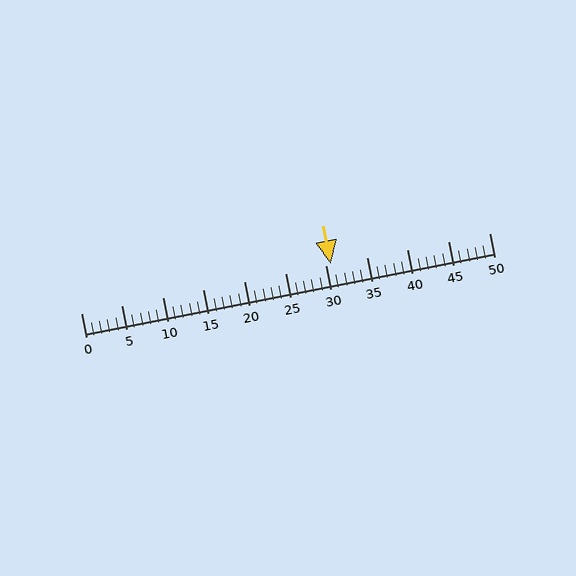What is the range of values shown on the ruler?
The ruler shows values from 0 to 50.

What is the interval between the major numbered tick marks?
The major tick marks are spaced 5 units apart.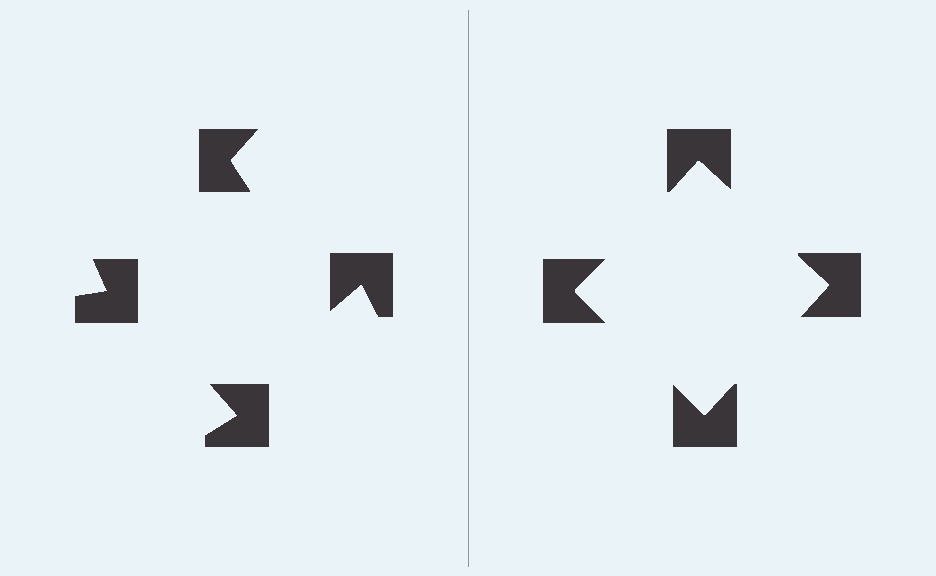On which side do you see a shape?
An illusory square appears on the right side. On the left side the wedge cuts are rotated, so no coherent shape forms.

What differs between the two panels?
The notched squares are positioned identically on both sides; only the wedge orientations differ. On the right they align to a square; on the left they are misaligned.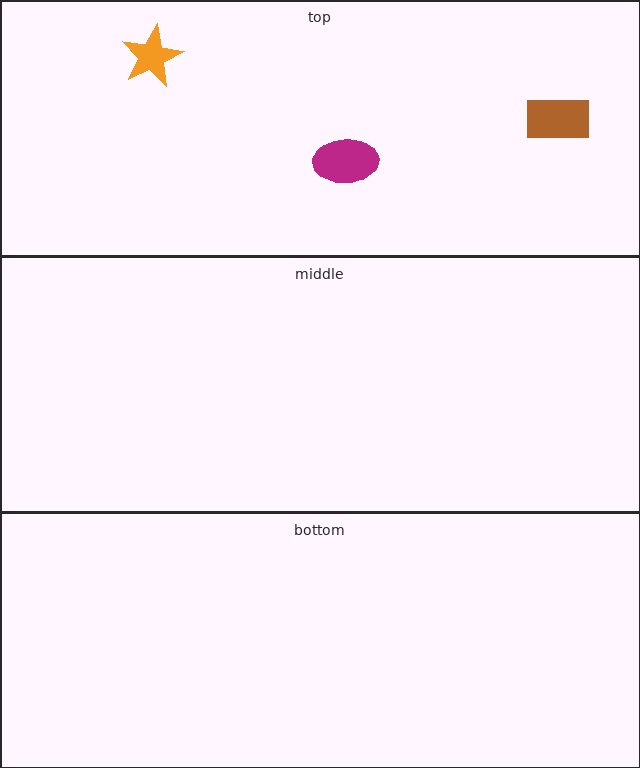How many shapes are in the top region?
3.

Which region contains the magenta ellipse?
The top region.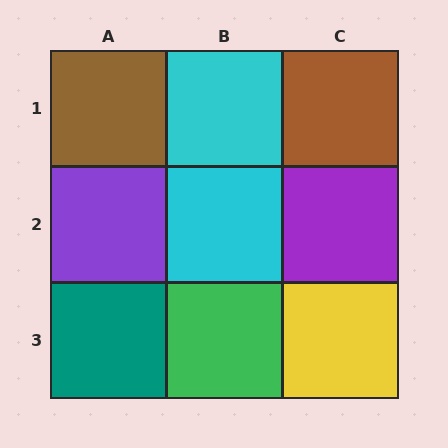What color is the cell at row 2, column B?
Cyan.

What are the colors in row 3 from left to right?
Teal, green, yellow.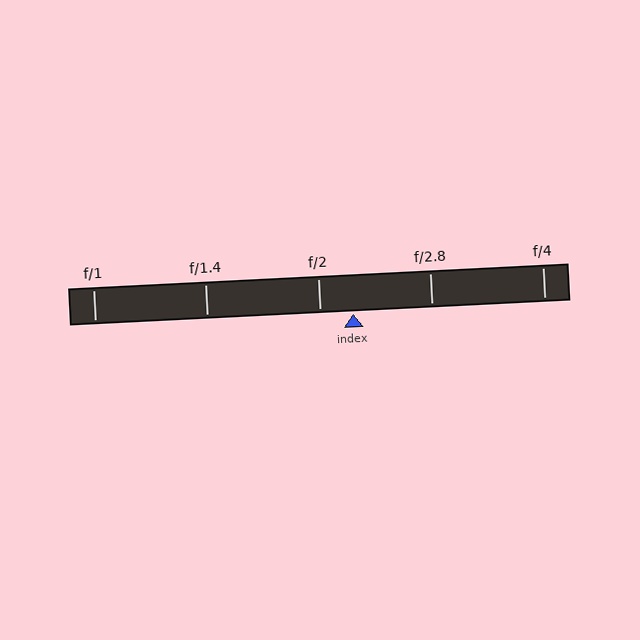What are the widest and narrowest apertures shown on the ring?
The widest aperture shown is f/1 and the narrowest is f/4.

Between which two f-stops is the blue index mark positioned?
The index mark is between f/2 and f/2.8.